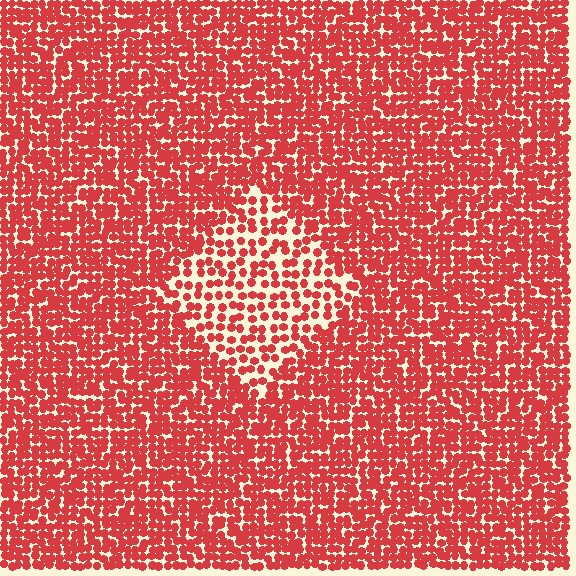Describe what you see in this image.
The image contains small red elements arranged at two different densities. A diamond-shaped region is visible where the elements are less densely packed than the surrounding area.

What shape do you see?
I see a diamond.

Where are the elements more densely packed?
The elements are more densely packed outside the diamond boundary.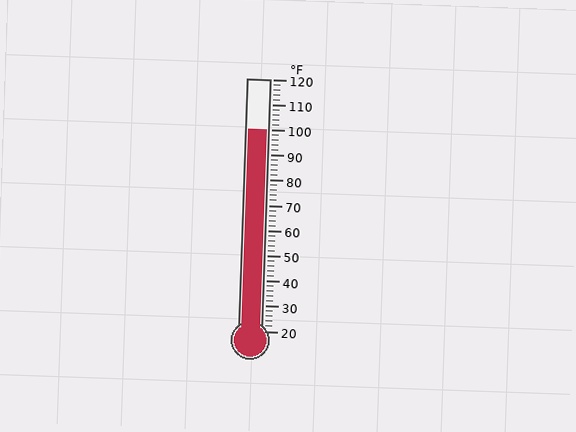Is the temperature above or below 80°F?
The temperature is above 80°F.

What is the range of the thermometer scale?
The thermometer scale ranges from 20°F to 120°F.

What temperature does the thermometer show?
The thermometer shows approximately 100°F.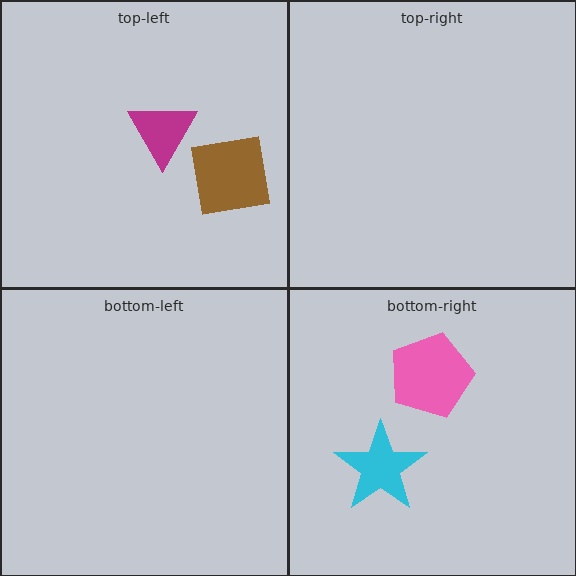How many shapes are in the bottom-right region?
2.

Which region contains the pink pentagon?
The bottom-right region.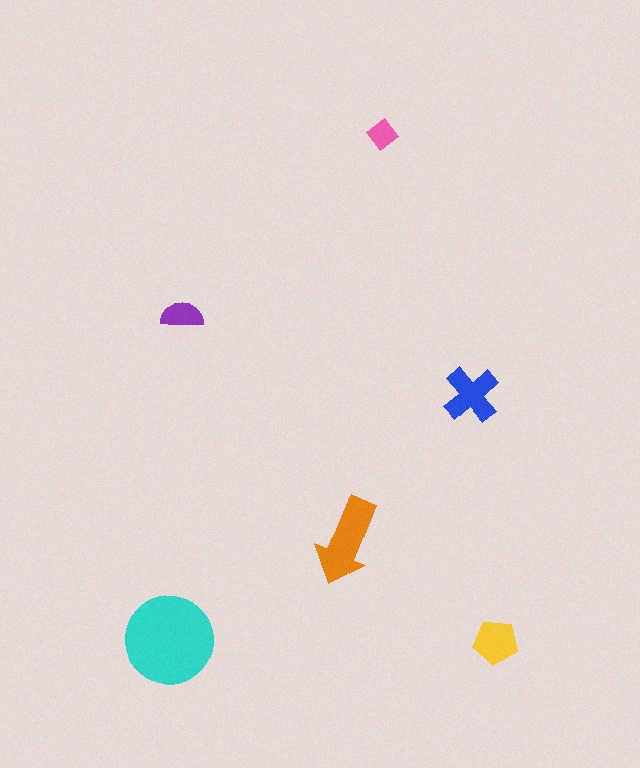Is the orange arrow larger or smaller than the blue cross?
Larger.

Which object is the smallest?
The pink diamond.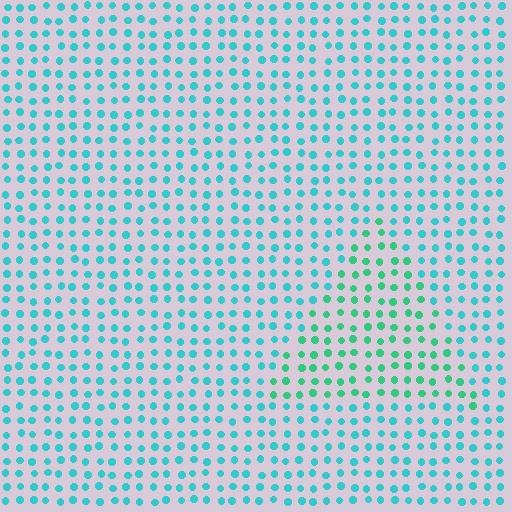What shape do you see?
I see a triangle.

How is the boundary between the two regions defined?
The boundary is defined purely by a slight shift in hue (about 29 degrees). Spacing, size, and orientation are identical on both sides.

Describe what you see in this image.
The image is filled with small cyan elements in a uniform arrangement. A triangle-shaped region is visible where the elements are tinted to a slightly different hue, forming a subtle color boundary.